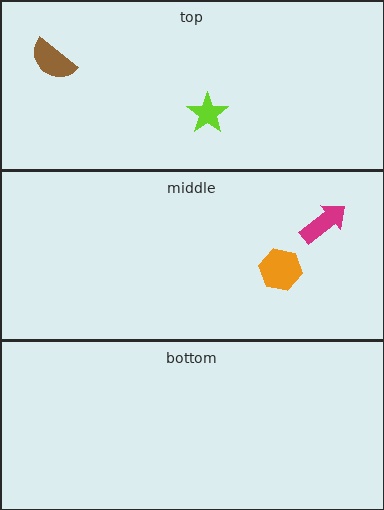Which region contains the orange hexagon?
The middle region.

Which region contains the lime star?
The top region.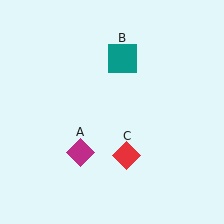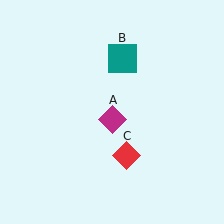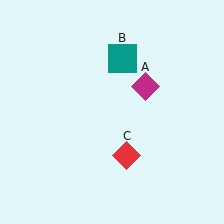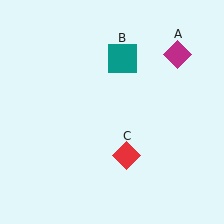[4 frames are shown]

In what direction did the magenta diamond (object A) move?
The magenta diamond (object A) moved up and to the right.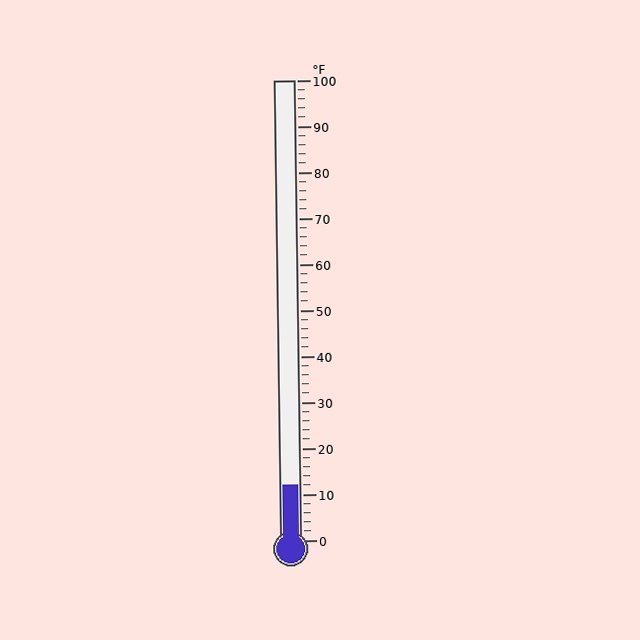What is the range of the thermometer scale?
The thermometer scale ranges from 0°F to 100°F.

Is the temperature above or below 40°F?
The temperature is below 40°F.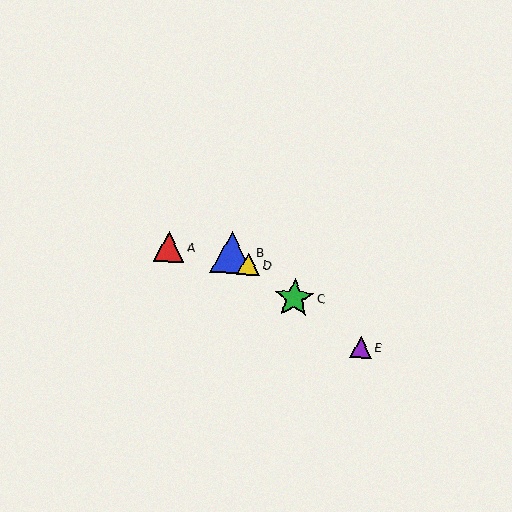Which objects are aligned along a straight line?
Objects B, C, D, E are aligned along a straight line.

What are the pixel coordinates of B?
Object B is at (232, 252).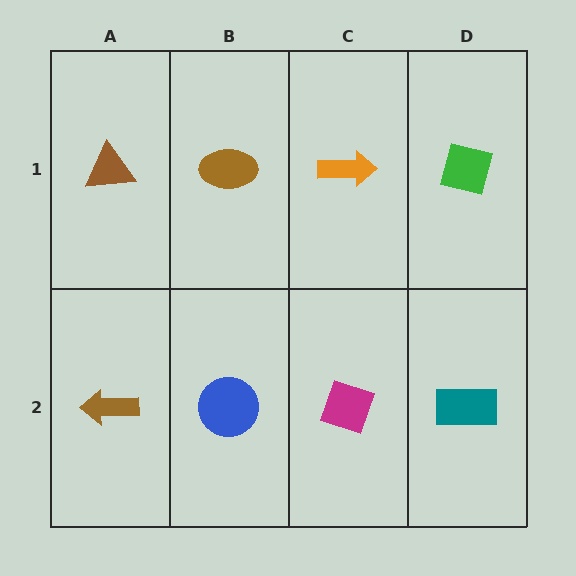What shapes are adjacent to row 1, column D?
A teal rectangle (row 2, column D), an orange arrow (row 1, column C).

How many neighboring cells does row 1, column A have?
2.